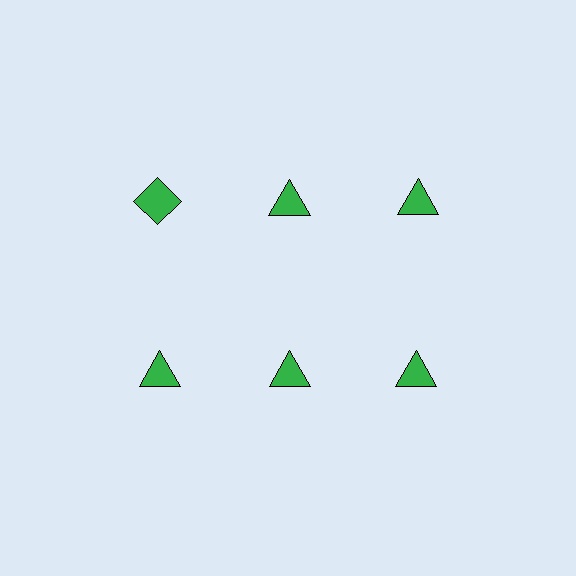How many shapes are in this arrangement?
There are 6 shapes arranged in a grid pattern.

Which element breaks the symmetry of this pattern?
The green diamond in the top row, leftmost column breaks the symmetry. All other shapes are green triangles.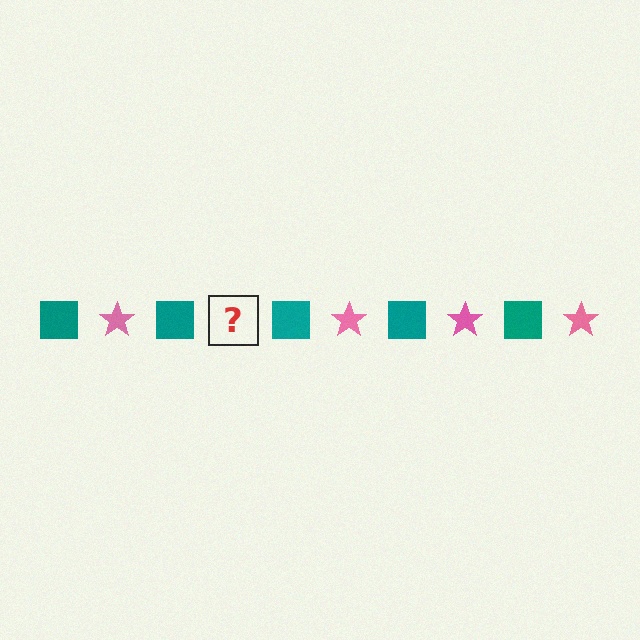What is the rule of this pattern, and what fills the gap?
The rule is that the pattern alternates between teal square and pink star. The gap should be filled with a pink star.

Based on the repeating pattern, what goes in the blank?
The blank should be a pink star.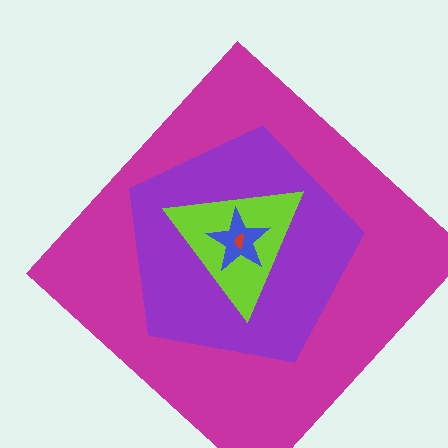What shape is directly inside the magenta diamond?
The purple pentagon.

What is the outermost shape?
The magenta diamond.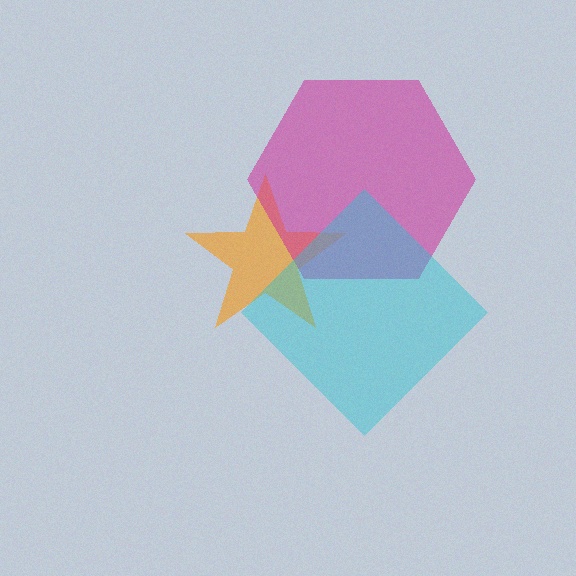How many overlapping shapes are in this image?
There are 3 overlapping shapes in the image.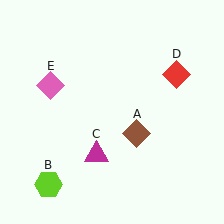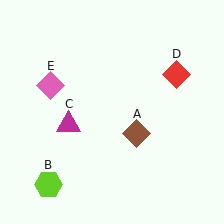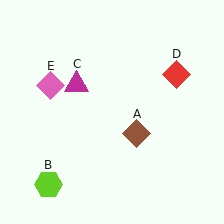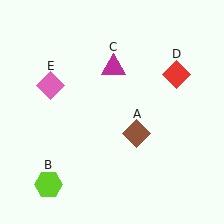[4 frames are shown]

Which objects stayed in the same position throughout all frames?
Brown diamond (object A) and lime hexagon (object B) and red diamond (object D) and pink diamond (object E) remained stationary.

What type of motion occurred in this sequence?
The magenta triangle (object C) rotated clockwise around the center of the scene.